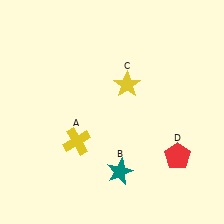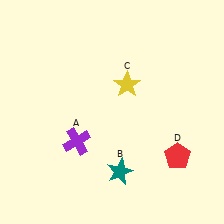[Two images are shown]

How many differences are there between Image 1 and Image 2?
There is 1 difference between the two images.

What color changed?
The cross (A) changed from yellow in Image 1 to purple in Image 2.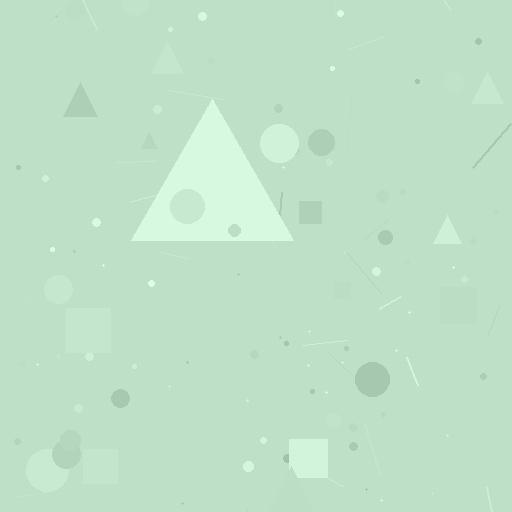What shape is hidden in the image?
A triangle is hidden in the image.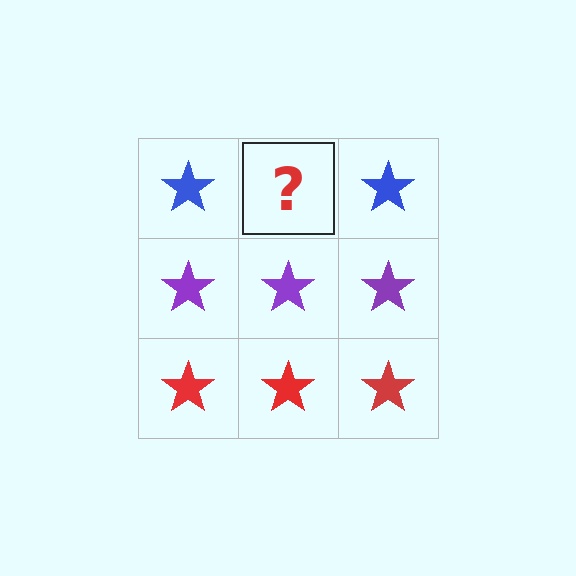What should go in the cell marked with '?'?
The missing cell should contain a blue star.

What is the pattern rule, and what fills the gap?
The rule is that each row has a consistent color. The gap should be filled with a blue star.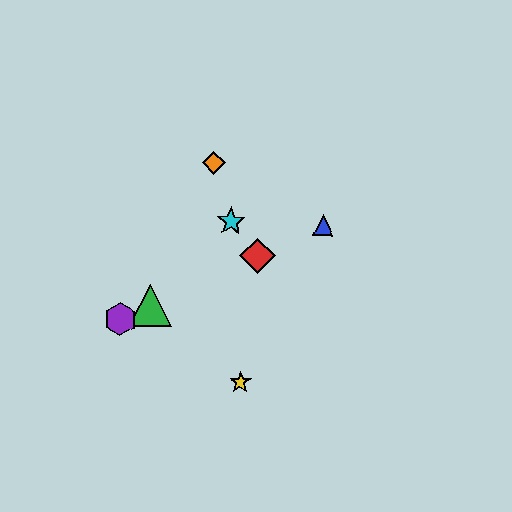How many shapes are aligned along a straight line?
4 shapes (the red diamond, the blue triangle, the green triangle, the purple hexagon) are aligned along a straight line.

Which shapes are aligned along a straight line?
The red diamond, the blue triangle, the green triangle, the purple hexagon are aligned along a straight line.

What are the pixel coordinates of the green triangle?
The green triangle is at (150, 306).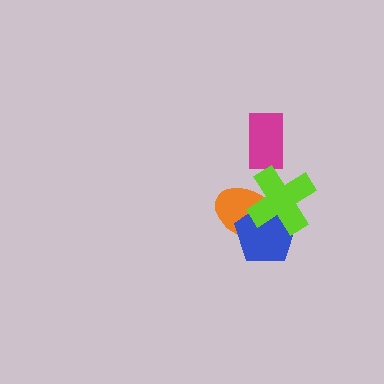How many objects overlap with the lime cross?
2 objects overlap with the lime cross.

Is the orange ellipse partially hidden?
Yes, it is partially covered by another shape.